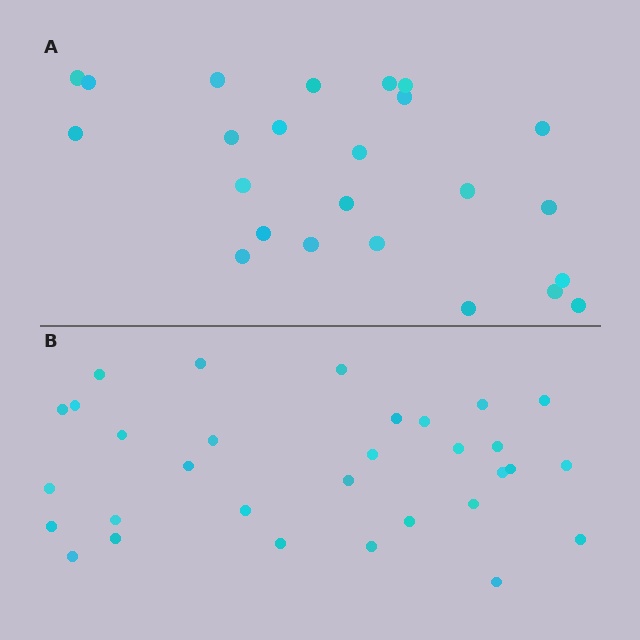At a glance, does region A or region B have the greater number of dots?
Region B (the bottom region) has more dots.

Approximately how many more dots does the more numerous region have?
Region B has roughly 8 or so more dots than region A.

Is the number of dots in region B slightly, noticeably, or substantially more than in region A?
Region B has noticeably more, but not dramatically so. The ratio is roughly 1.3 to 1.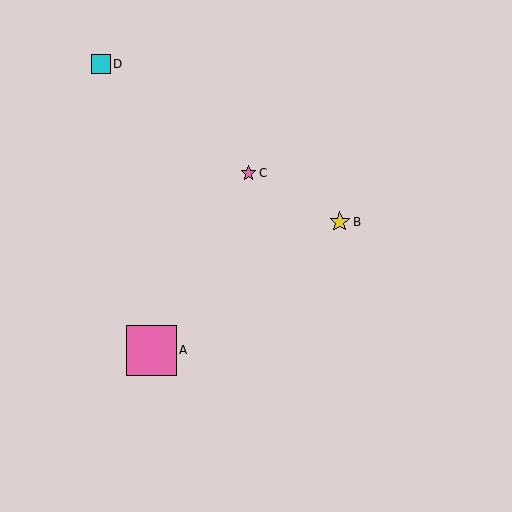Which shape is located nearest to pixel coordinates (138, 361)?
The pink square (labeled A) at (152, 350) is nearest to that location.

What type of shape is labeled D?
Shape D is a cyan square.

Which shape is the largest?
The pink square (labeled A) is the largest.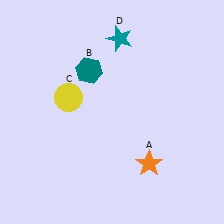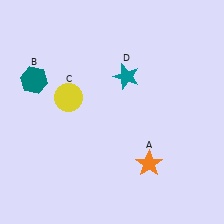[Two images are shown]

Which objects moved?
The objects that moved are: the teal hexagon (B), the teal star (D).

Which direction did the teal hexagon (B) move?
The teal hexagon (B) moved left.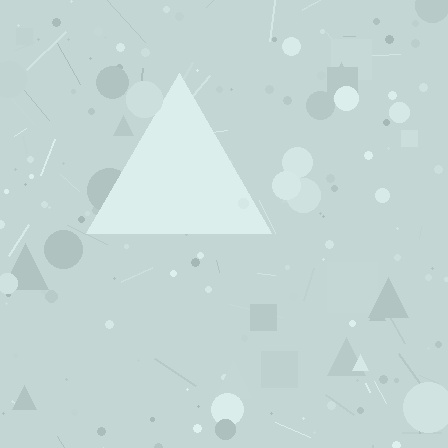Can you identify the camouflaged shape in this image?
The camouflaged shape is a triangle.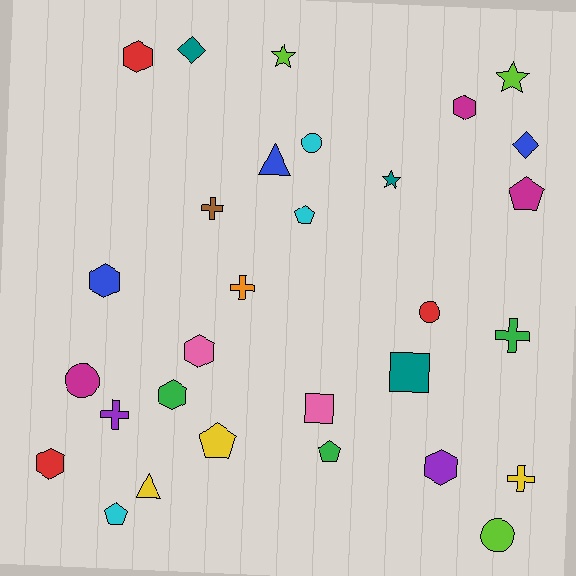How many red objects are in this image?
There are 3 red objects.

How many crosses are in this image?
There are 5 crosses.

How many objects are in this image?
There are 30 objects.